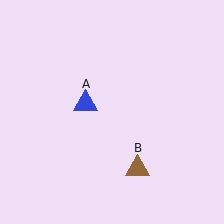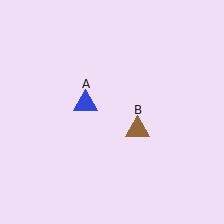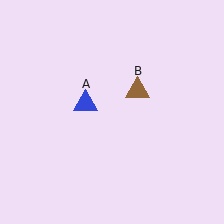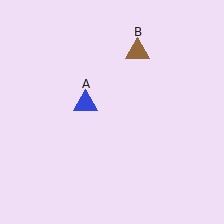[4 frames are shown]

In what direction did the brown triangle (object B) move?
The brown triangle (object B) moved up.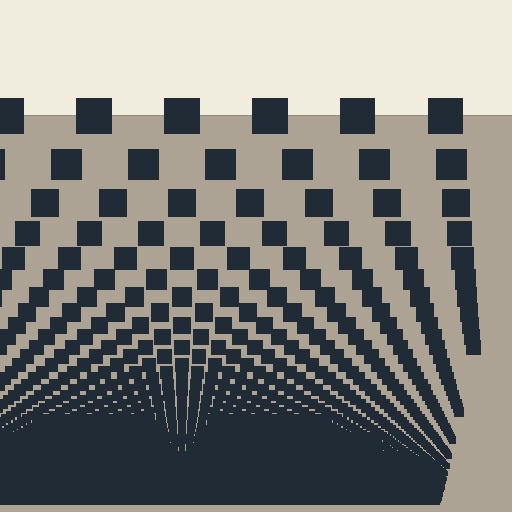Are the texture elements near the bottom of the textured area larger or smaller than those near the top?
Smaller. The gradient is inverted — elements near the bottom are smaller and denser.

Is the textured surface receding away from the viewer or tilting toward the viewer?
The surface appears to tilt toward the viewer. Texture elements get larger and sparser toward the top.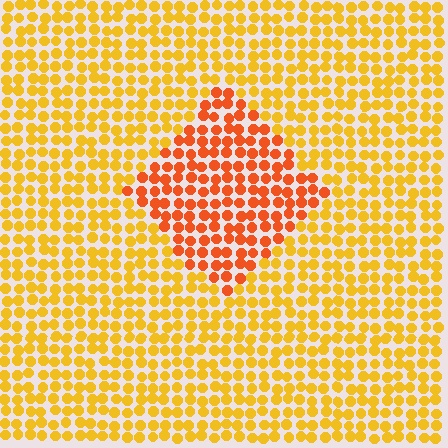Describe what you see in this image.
The image is filled with small yellow elements in a uniform arrangement. A diamond-shaped region is visible where the elements are tinted to a slightly different hue, forming a subtle color boundary.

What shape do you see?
I see a diamond.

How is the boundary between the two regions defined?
The boundary is defined purely by a slight shift in hue (about 31 degrees). Spacing, size, and orientation are identical on both sides.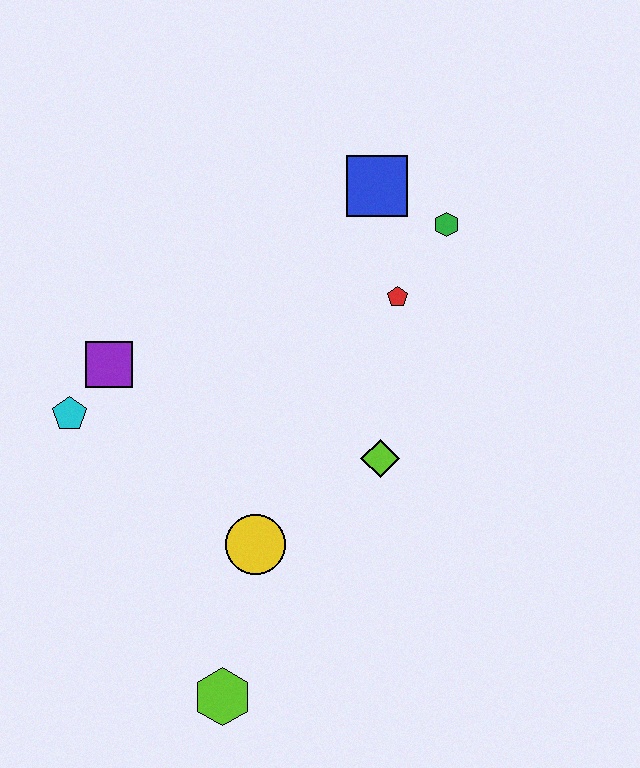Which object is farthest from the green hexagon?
The lime hexagon is farthest from the green hexagon.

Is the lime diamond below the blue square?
Yes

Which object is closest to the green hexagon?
The blue square is closest to the green hexagon.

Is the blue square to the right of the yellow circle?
Yes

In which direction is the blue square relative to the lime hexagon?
The blue square is above the lime hexagon.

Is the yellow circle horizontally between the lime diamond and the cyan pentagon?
Yes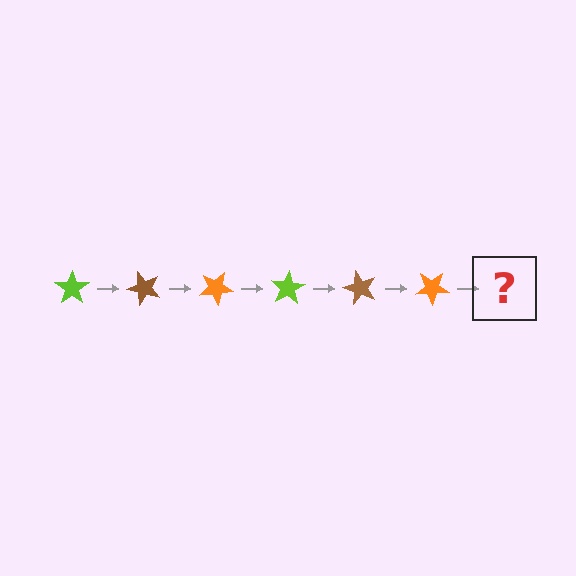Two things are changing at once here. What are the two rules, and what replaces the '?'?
The two rules are that it rotates 50 degrees each step and the color cycles through lime, brown, and orange. The '?' should be a lime star, rotated 300 degrees from the start.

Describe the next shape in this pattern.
It should be a lime star, rotated 300 degrees from the start.